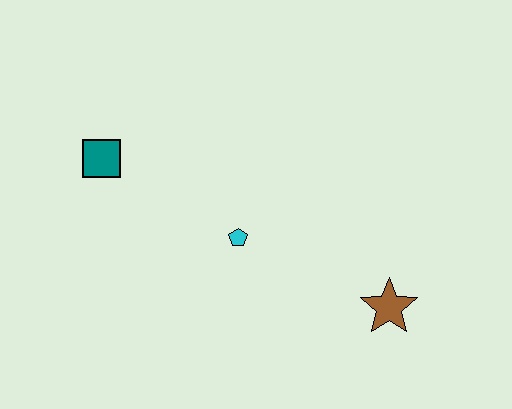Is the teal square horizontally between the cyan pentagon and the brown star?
No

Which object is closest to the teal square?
The cyan pentagon is closest to the teal square.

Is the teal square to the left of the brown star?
Yes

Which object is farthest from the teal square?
The brown star is farthest from the teal square.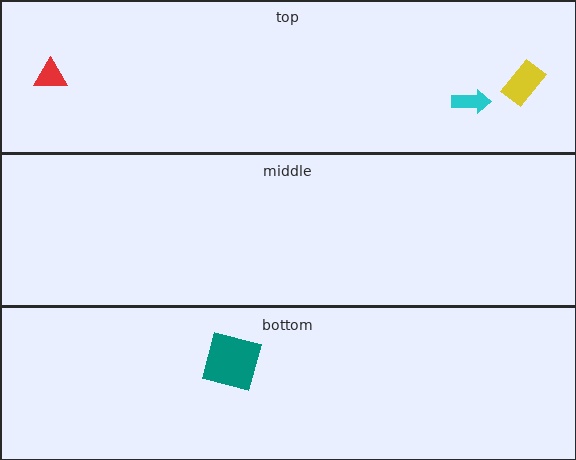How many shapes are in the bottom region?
1.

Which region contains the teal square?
The bottom region.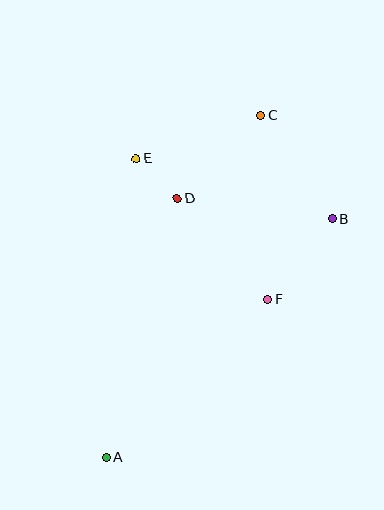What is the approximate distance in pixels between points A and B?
The distance between A and B is approximately 329 pixels.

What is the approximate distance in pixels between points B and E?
The distance between B and E is approximately 205 pixels.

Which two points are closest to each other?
Points D and E are closest to each other.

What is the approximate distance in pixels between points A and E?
The distance between A and E is approximately 300 pixels.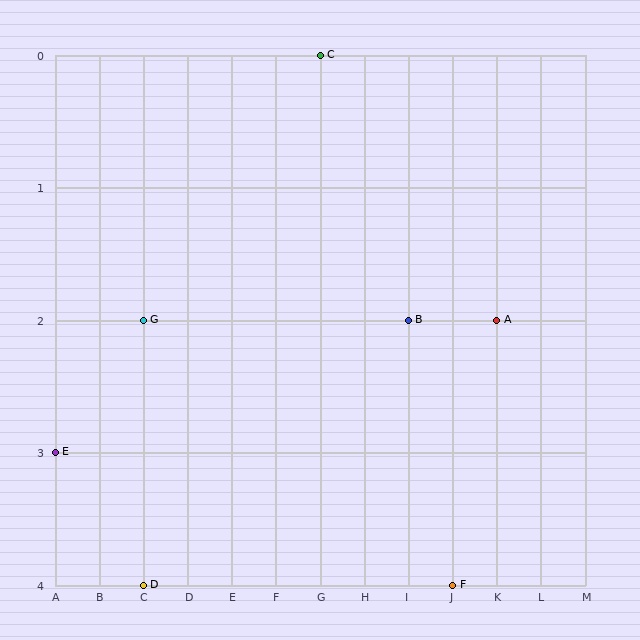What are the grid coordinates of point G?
Point G is at grid coordinates (C, 2).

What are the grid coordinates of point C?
Point C is at grid coordinates (G, 0).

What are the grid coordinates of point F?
Point F is at grid coordinates (J, 4).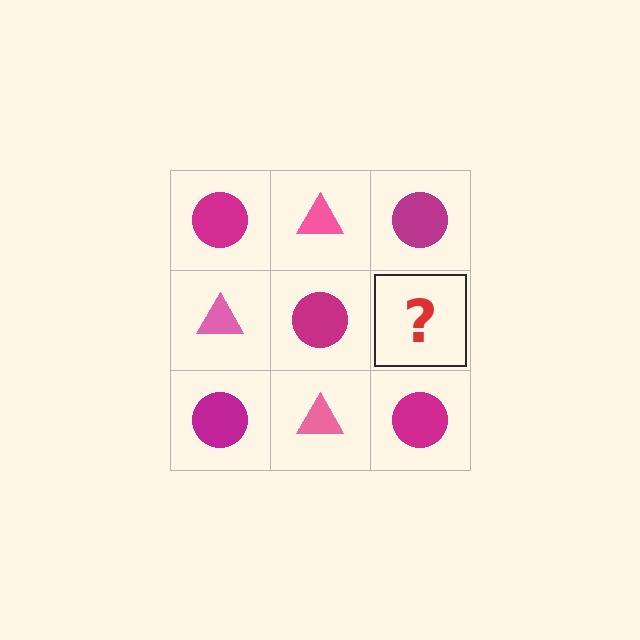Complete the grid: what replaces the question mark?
The question mark should be replaced with a pink triangle.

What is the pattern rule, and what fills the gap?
The rule is that it alternates magenta circle and pink triangle in a checkerboard pattern. The gap should be filled with a pink triangle.